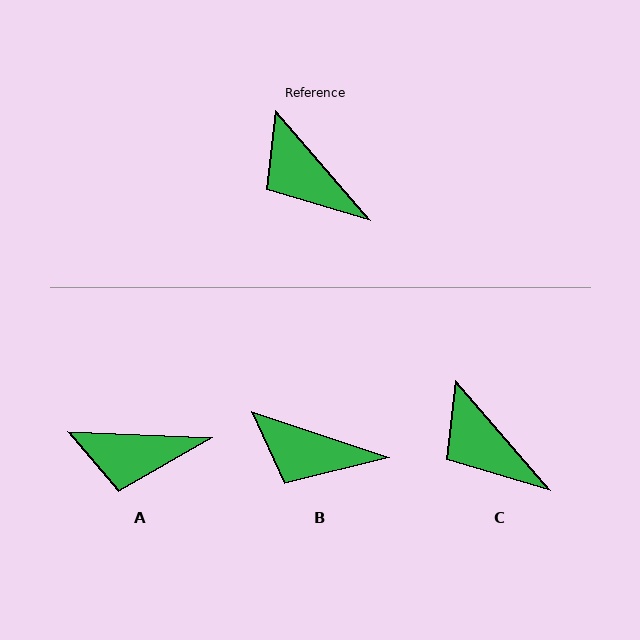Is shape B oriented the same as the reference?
No, it is off by about 31 degrees.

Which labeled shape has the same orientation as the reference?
C.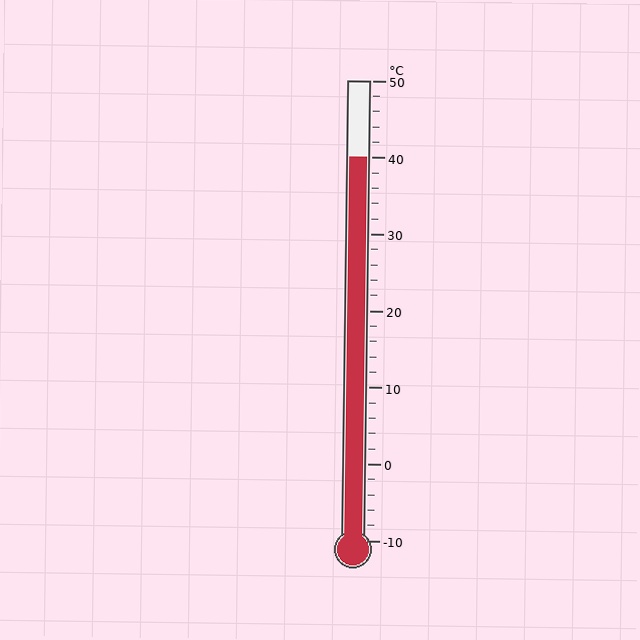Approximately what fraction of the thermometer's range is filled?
The thermometer is filled to approximately 85% of its range.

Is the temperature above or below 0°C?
The temperature is above 0°C.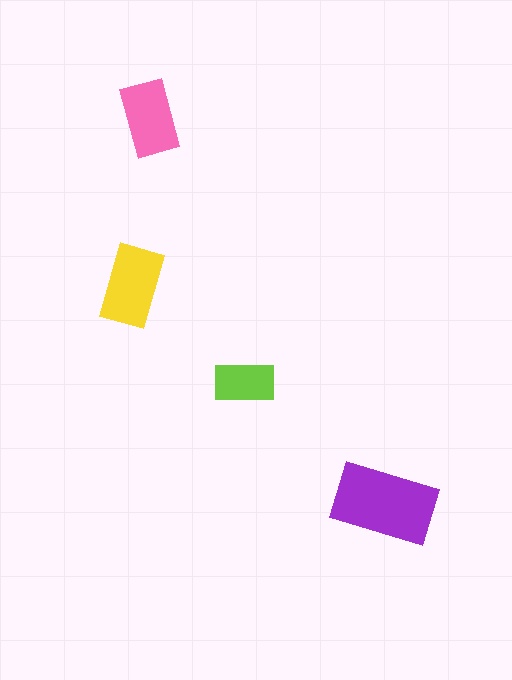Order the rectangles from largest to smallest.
the purple one, the yellow one, the pink one, the lime one.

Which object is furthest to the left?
The yellow rectangle is leftmost.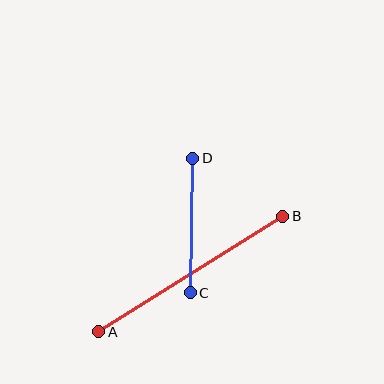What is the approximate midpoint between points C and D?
The midpoint is at approximately (191, 226) pixels.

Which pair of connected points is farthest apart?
Points A and B are farthest apart.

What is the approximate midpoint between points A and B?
The midpoint is at approximately (191, 274) pixels.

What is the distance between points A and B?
The distance is approximately 217 pixels.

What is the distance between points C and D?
The distance is approximately 134 pixels.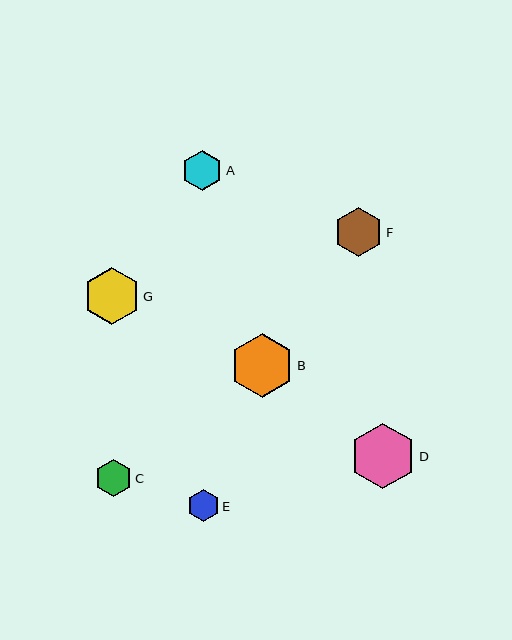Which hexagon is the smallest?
Hexagon E is the smallest with a size of approximately 32 pixels.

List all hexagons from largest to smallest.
From largest to smallest: D, B, G, F, A, C, E.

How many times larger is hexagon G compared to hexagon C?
Hexagon G is approximately 1.6 times the size of hexagon C.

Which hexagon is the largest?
Hexagon D is the largest with a size of approximately 66 pixels.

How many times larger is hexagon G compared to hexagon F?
Hexagon G is approximately 1.2 times the size of hexagon F.